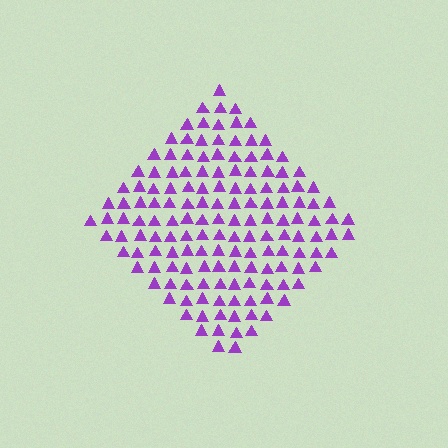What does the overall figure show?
The overall figure shows a diamond.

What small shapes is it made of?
It is made of small triangles.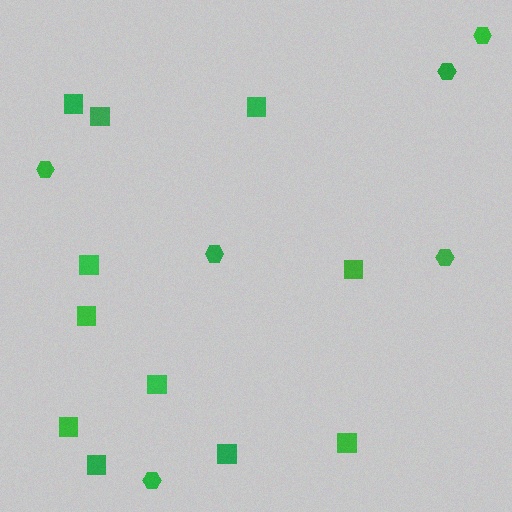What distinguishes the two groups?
There are 2 groups: one group of hexagons (6) and one group of squares (11).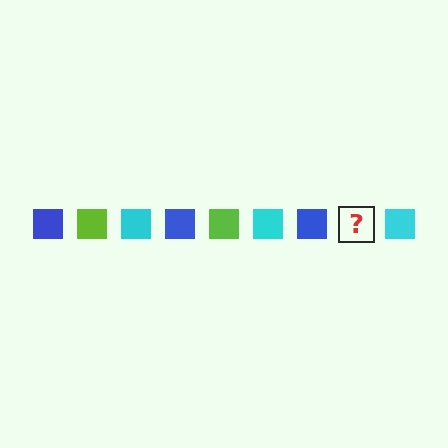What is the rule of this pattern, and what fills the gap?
The rule is that the pattern cycles through blue, lime, cyan squares. The gap should be filled with a lime square.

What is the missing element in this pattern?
The missing element is a lime square.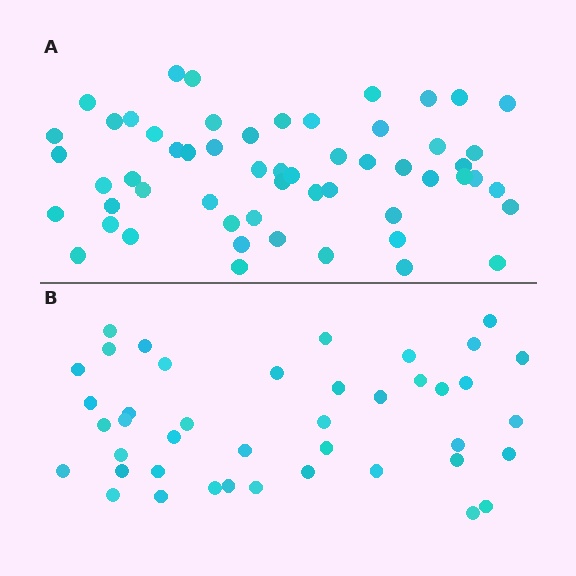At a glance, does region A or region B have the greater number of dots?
Region A (the top region) has more dots.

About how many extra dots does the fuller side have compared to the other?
Region A has approximately 15 more dots than region B.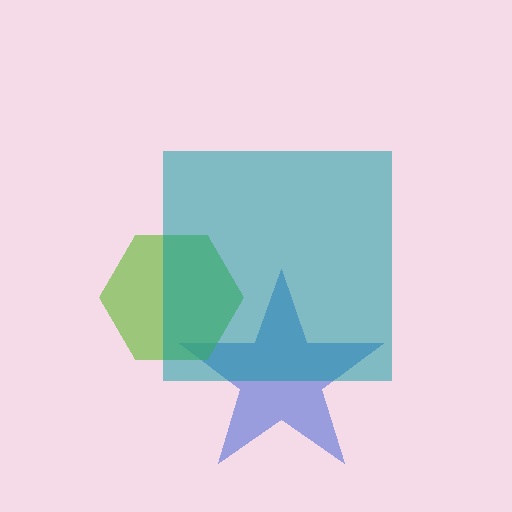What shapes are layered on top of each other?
The layered shapes are: a blue star, a lime hexagon, a teal square.